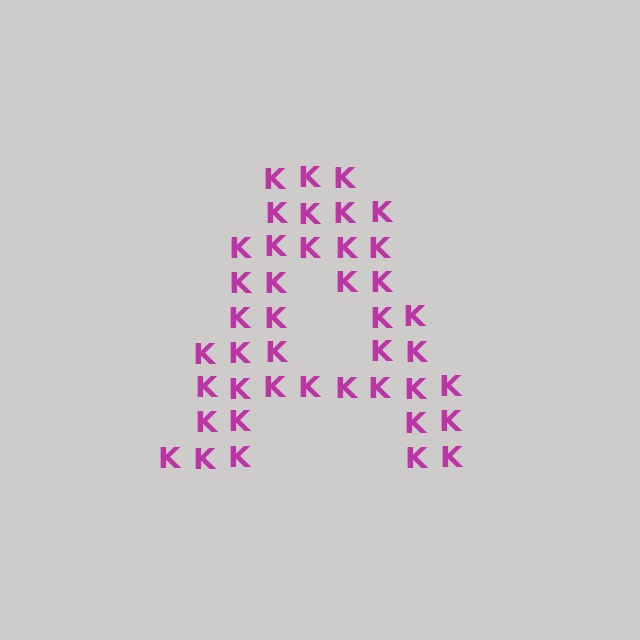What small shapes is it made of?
It is made of small letter K's.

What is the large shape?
The large shape is the letter A.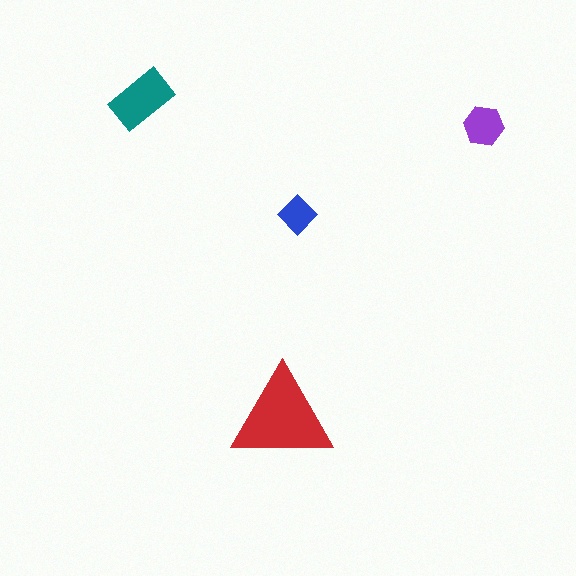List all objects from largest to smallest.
The red triangle, the teal rectangle, the purple hexagon, the blue diamond.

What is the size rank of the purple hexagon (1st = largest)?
3rd.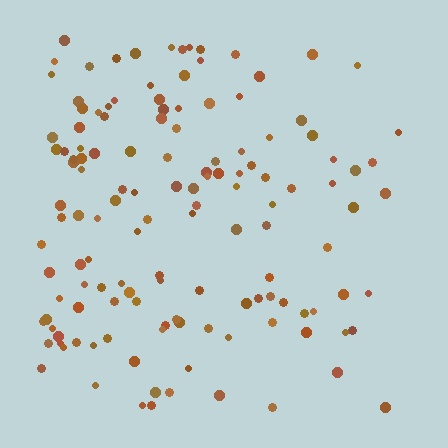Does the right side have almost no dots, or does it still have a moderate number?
Still a moderate number, just noticeably fewer than the left.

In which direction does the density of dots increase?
From right to left, with the left side densest.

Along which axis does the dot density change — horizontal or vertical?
Horizontal.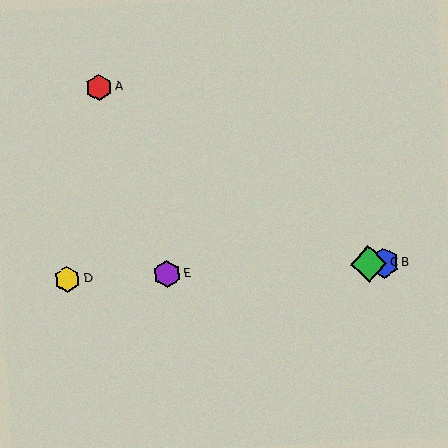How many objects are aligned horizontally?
4 objects (B, C, D, E) are aligned horizontally.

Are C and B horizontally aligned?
Yes, both are at y≈264.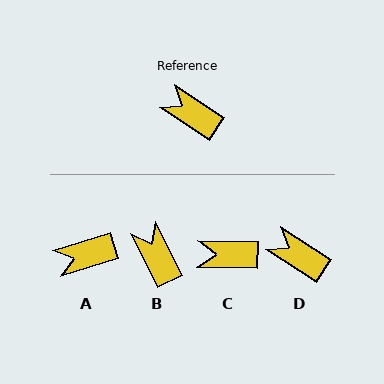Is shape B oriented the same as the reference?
No, it is off by about 30 degrees.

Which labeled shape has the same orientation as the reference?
D.